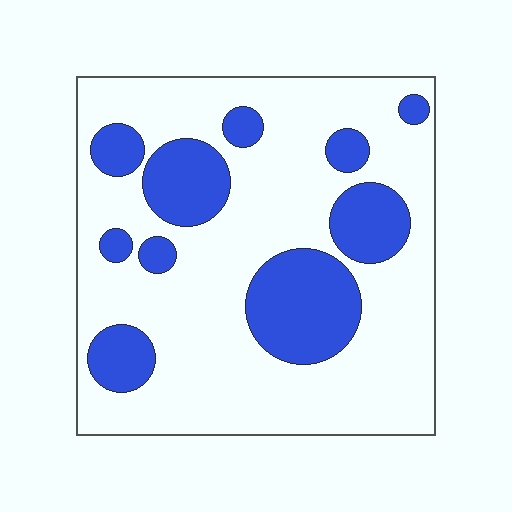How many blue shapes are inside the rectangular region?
10.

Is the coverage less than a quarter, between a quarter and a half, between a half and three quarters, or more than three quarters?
Between a quarter and a half.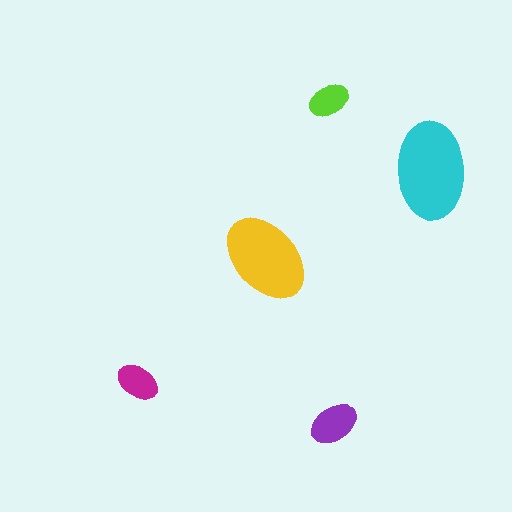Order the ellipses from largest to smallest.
the cyan one, the yellow one, the purple one, the magenta one, the lime one.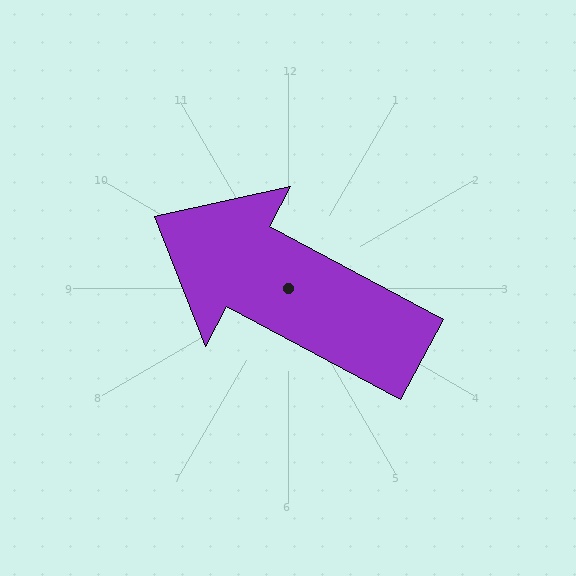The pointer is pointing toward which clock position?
Roughly 10 o'clock.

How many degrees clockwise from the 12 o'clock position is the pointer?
Approximately 298 degrees.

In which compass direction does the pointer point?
Northwest.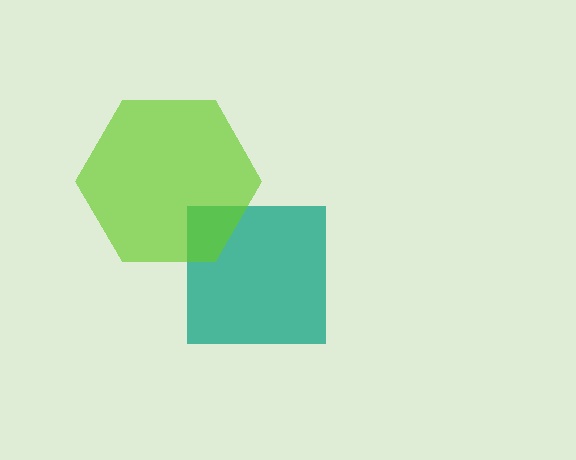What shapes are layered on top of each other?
The layered shapes are: a teal square, a lime hexagon.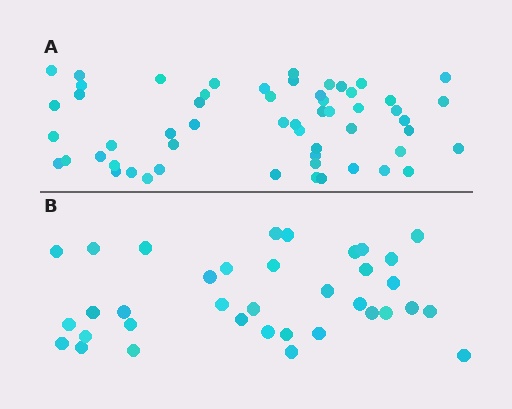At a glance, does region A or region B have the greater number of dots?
Region A (the top region) has more dots.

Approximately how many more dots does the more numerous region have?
Region A has approximately 20 more dots than region B.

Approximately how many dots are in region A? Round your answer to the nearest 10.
About 60 dots. (The exact count is 56, which rounds to 60.)